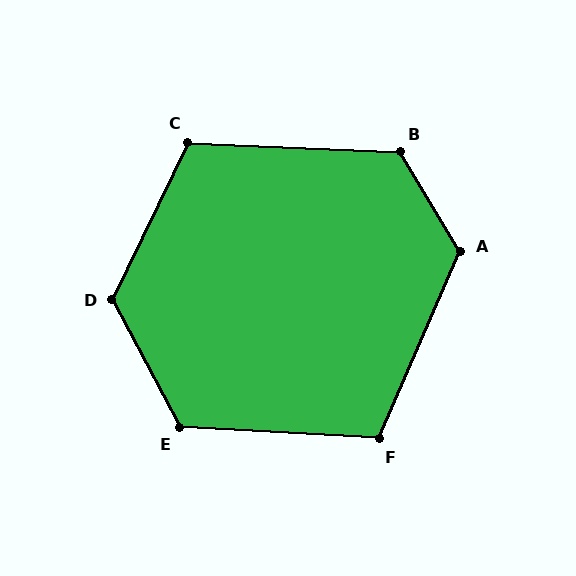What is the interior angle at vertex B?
Approximately 124 degrees (obtuse).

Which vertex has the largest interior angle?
D, at approximately 126 degrees.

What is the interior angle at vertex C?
Approximately 113 degrees (obtuse).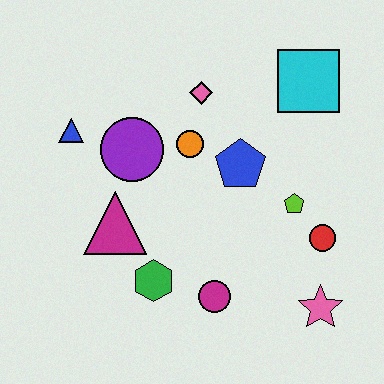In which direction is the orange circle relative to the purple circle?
The orange circle is to the right of the purple circle.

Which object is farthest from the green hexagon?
The cyan square is farthest from the green hexagon.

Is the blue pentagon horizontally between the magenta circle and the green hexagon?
No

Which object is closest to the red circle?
The lime pentagon is closest to the red circle.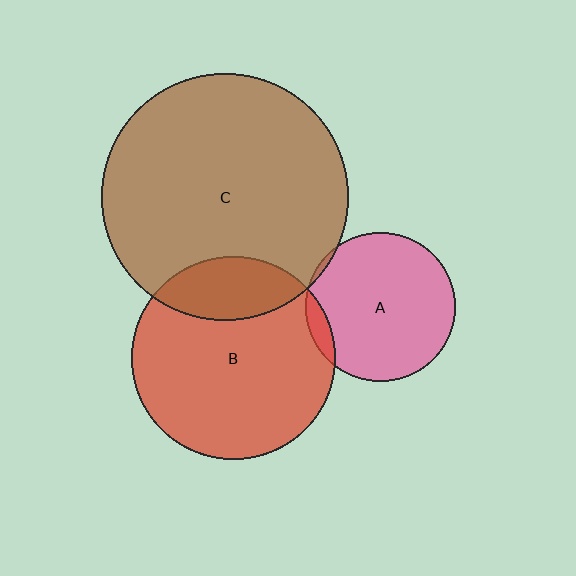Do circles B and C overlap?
Yes.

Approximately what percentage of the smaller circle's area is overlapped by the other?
Approximately 20%.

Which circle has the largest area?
Circle C (brown).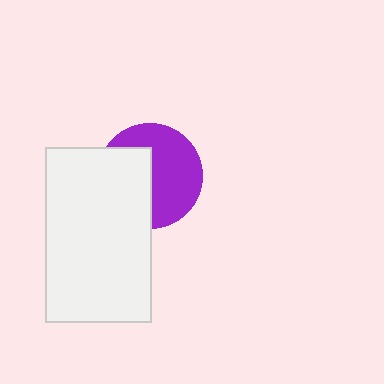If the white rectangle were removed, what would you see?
You would see the complete purple circle.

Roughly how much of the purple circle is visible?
About half of it is visible (roughly 57%).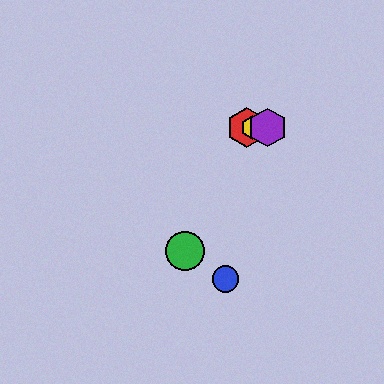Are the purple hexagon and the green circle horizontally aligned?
No, the purple hexagon is at y≈128 and the green circle is at y≈251.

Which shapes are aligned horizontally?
The red hexagon, the yellow hexagon, the purple hexagon are aligned horizontally.